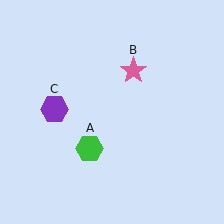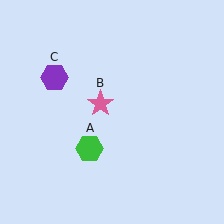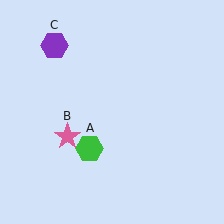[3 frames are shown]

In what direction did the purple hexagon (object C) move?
The purple hexagon (object C) moved up.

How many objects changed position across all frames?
2 objects changed position: pink star (object B), purple hexagon (object C).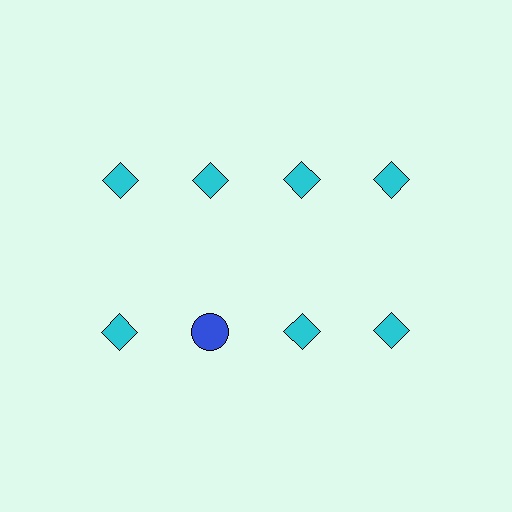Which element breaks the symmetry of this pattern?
The blue circle in the second row, second from left column breaks the symmetry. All other shapes are cyan diamonds.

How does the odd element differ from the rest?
It differs in both color (blue instead of cyan) and shape (circle instead of diamond).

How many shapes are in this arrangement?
There are 8 shapes arranged in a grid pattern.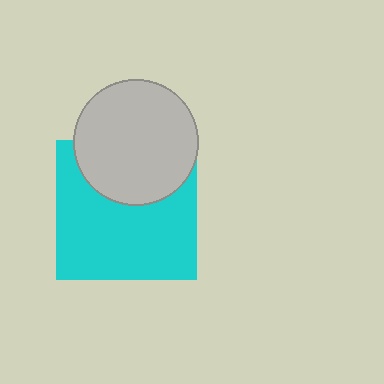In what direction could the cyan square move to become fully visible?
The cyan square could move down. That would shift it out from behind the light gray circle entirely.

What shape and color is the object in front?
The object in front is a light gray circle.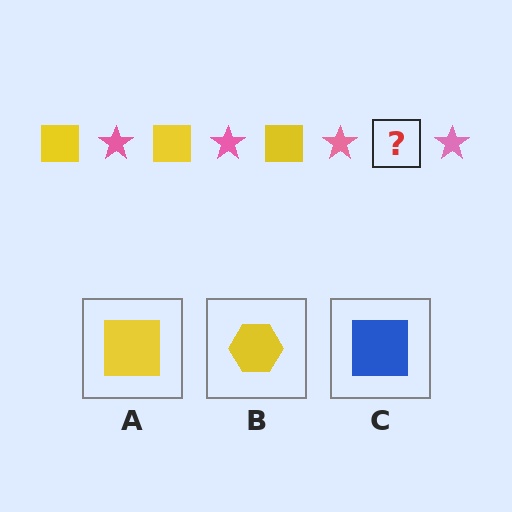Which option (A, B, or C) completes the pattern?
A.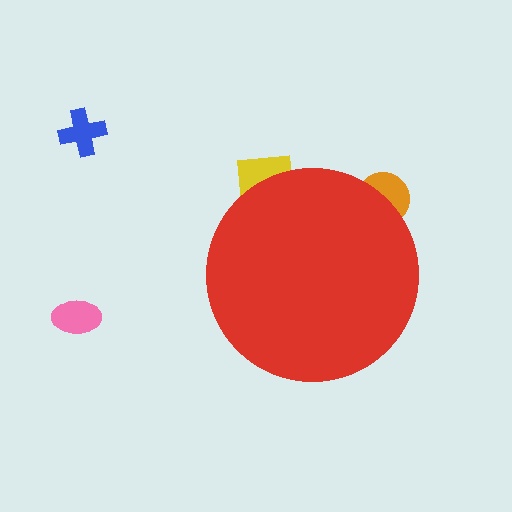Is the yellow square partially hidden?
Yes, the yellow square is partially hidden behind the red circle.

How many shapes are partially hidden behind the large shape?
2 shapes are partially hidden.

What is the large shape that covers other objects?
A red circle.